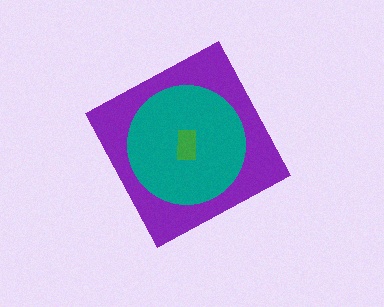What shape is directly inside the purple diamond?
The teal circle.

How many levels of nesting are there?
3.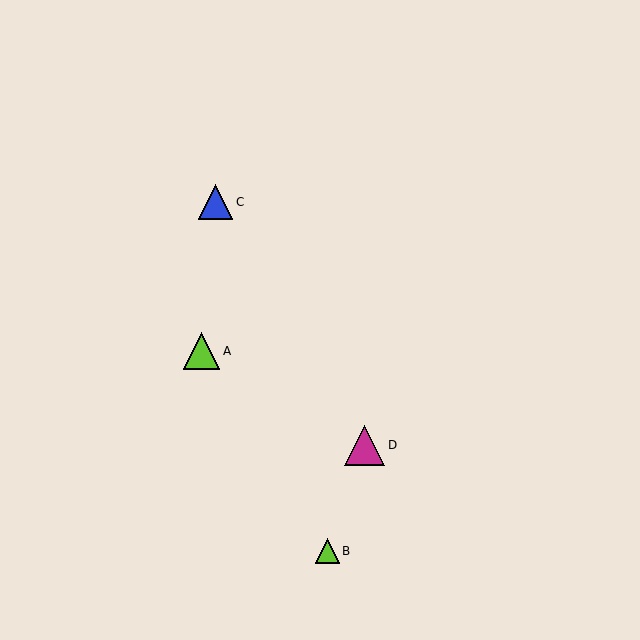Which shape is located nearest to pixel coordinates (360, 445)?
The magenta triangle (labeled D) at (365, 445) is nearest to that location.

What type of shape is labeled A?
Shape A is a lime triangle.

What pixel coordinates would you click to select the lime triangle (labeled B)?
Click at (327, 551) to select the lime triangle B.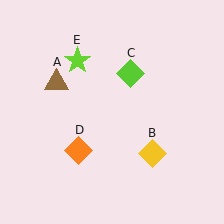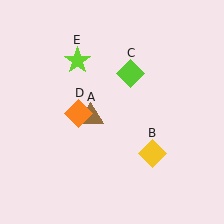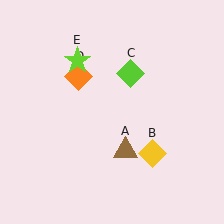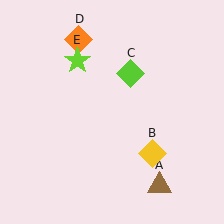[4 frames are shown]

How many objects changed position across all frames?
2 objects changed position: brown triangle (object A), orange diamond (object D).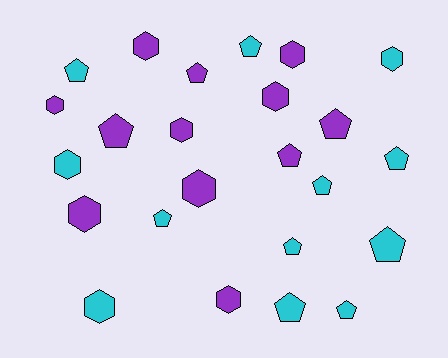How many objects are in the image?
There are 24 objects.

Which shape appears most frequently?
Pentagon, with 13 objects.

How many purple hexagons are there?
There are 8 purple hexagons.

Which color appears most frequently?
Cyan, with 12 objects.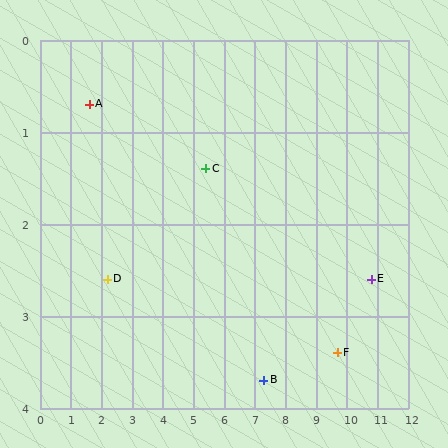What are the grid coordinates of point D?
Point D is at approximately (2.2, 2.6).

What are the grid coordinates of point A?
Point A is at approximately (1.6, 0.7).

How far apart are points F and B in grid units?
Points F and B are about 2.4 grid units apart.